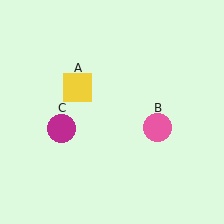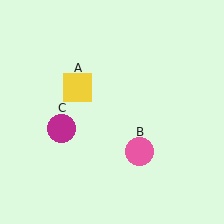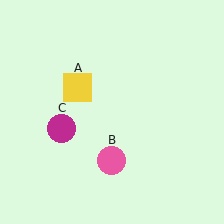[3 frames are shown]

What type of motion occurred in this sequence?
The pink circle (object B) rotated clockwise around the center of the scene.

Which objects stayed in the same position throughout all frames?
Yellow square (object A) and magenta circle (object C) remained stationary.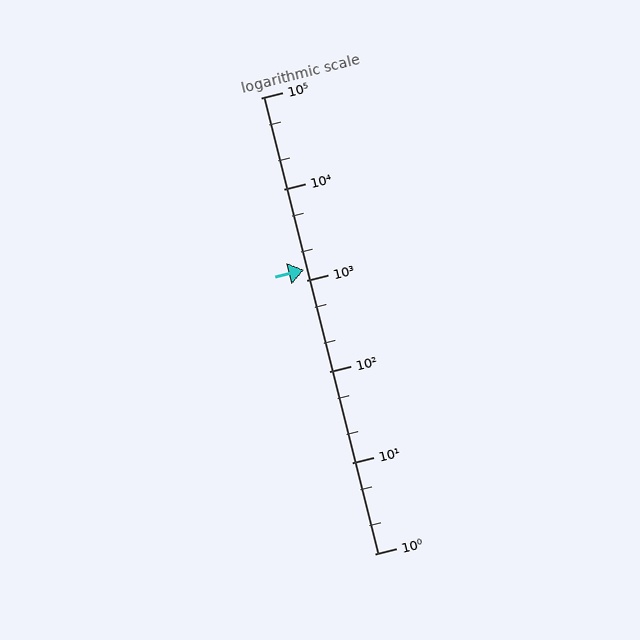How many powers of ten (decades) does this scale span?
The scale spans 5 decades, from 1 to 100000.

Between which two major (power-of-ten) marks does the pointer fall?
The pointer is between 1000 and 10000.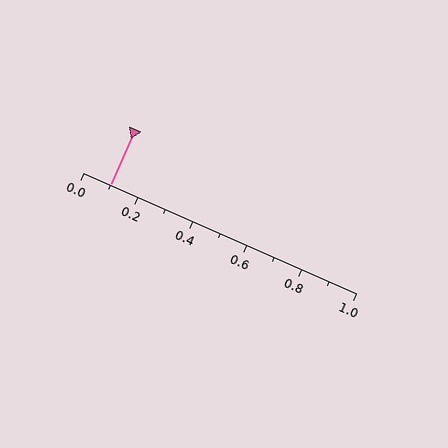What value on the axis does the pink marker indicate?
The marker indicates approximately 0.1.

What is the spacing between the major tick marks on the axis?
The major ticks are spaced 0.2 apart.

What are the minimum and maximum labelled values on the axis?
The axis runs from 0.0 to 1.0.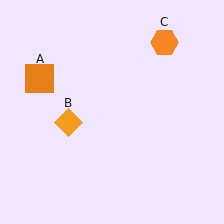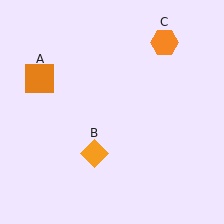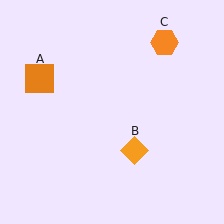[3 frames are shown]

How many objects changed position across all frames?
1 object changed position: orange diamond (object B).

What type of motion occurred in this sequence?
The orange diamond (object B) rotated counterclockwise around the center of the scene.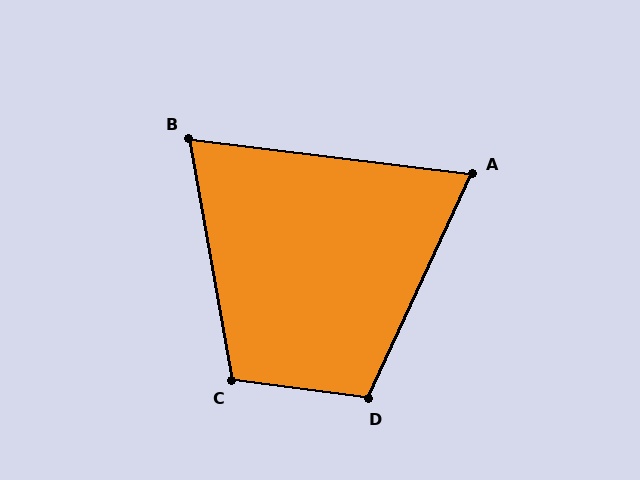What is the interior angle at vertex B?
Approximately 73 degrees (acute).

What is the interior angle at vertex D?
Approximately 107 degrees (obtuse).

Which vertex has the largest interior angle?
C, at approximately 108 degrees.